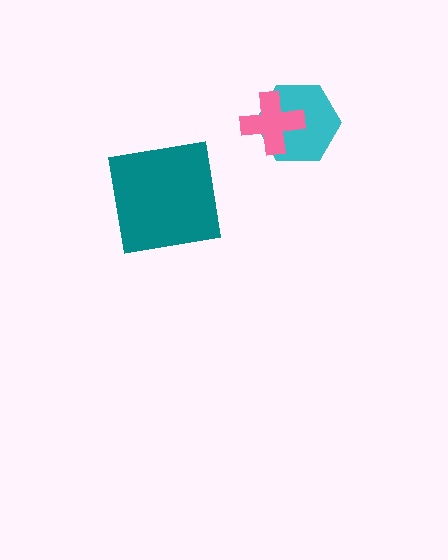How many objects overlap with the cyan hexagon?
1 object overlaps with the cyan hexagon.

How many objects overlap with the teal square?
0 objects overlap with the teal square.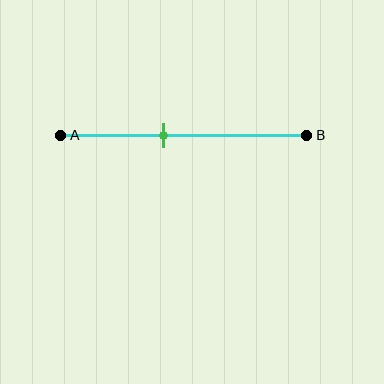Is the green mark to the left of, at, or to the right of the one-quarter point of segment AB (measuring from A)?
The green mark is to the right of the one-quarter point of segment AB.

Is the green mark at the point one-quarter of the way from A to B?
No, the mark is at about 40% from A, not at the 25% one-quarter point.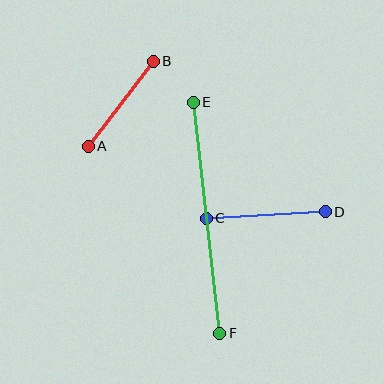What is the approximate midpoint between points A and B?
The midpoint is at approximately (121, 104) pixels.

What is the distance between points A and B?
The distance is approximately 107 pixels.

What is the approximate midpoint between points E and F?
The midpoint is at approximately (206, 218) pixels.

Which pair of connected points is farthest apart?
Points E and F are farthest apart.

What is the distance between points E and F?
The distance is approximately 233 pixels.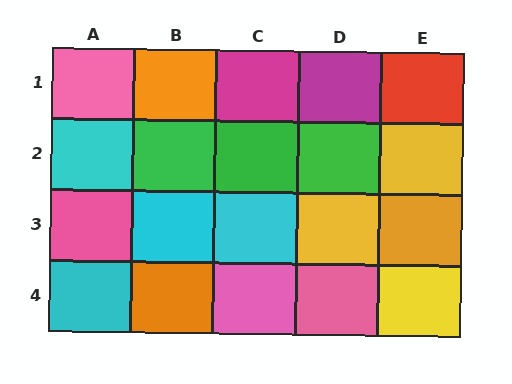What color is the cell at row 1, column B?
Orange.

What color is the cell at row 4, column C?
Pink.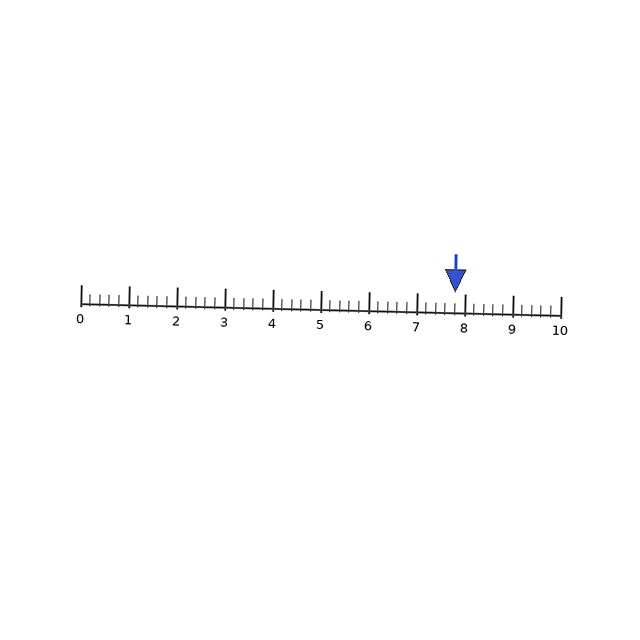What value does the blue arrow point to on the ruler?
The blue arrow points to approximately 7.8.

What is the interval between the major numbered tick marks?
The major tick marks are spaced 1 units apart.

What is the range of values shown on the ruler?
The ruler shows values from 0 to 10.